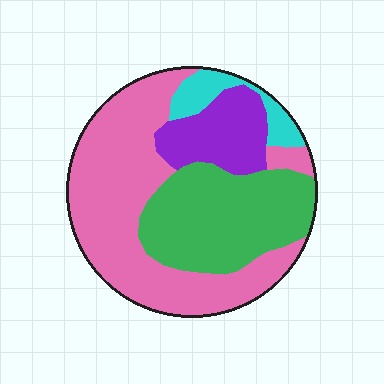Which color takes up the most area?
Pink, at roughly 50%.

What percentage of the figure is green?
Green covers roughly 30% of the figure.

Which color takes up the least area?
Cyan, at roughly 10%.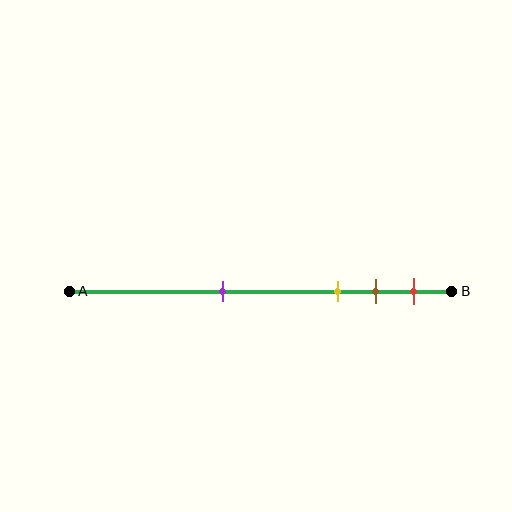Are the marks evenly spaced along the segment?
No, the marks are not evenly spaced.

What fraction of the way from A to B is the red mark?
The red mark is approximately 90% (0.9) of the way from A to B.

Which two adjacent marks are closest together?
The brown and red marks are the closest adjacent pair.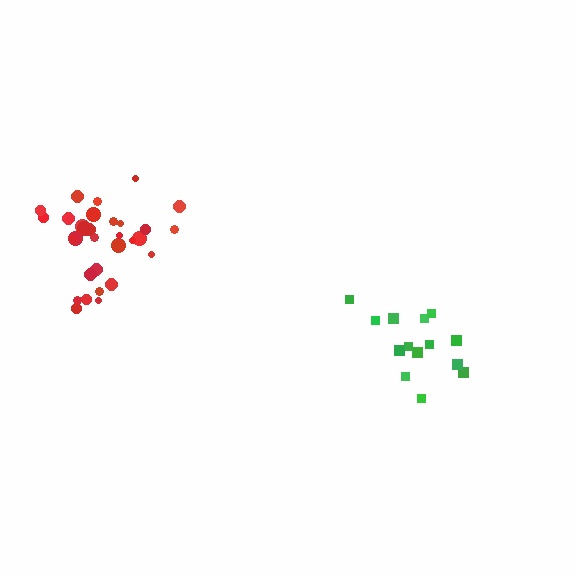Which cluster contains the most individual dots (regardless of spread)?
Red (32).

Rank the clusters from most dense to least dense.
red, green.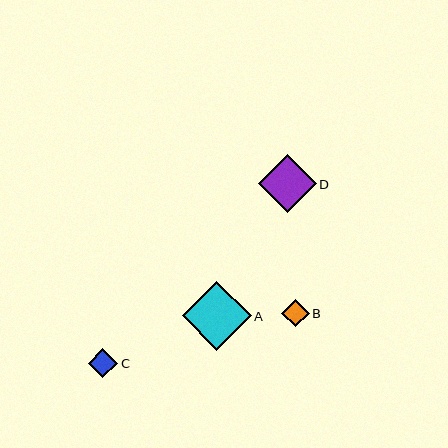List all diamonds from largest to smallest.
From largest to smallest: A, D, C, B.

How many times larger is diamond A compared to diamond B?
Diamond A is approximately 2.5 times the size of diamond B.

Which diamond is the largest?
Diamond A is the largest with a size of approximately 69 pixels.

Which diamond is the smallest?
Diamond B is the smallest with a size of approximately 27 pixels.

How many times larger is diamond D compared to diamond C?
Diamond D is approximately 2.0 times the size of diamond C.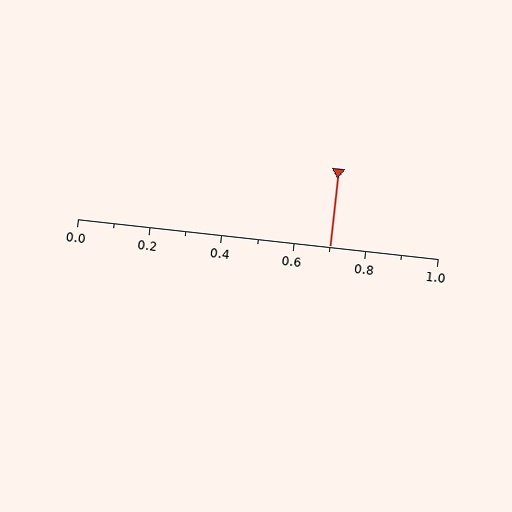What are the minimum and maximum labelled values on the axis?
The axis runs from 0.0 to 1.0.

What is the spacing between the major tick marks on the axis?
The major ticks are spaced 0.2 apart.